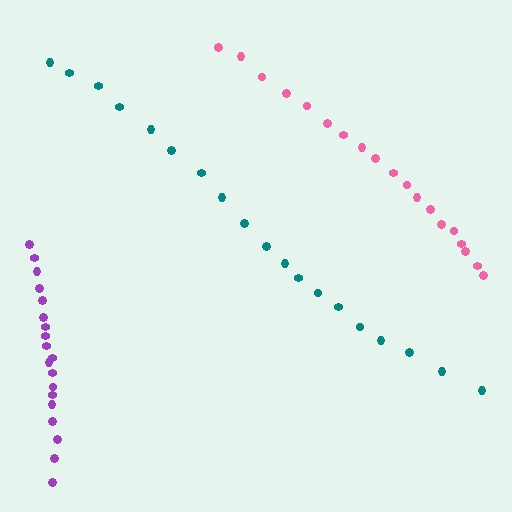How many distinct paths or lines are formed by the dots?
There are 3 distinct paths.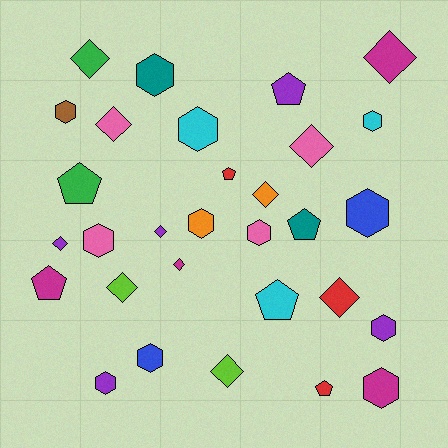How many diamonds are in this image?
There are 11 diamonds.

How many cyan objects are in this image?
There are 3 cyan objects.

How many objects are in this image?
There are 30 objects.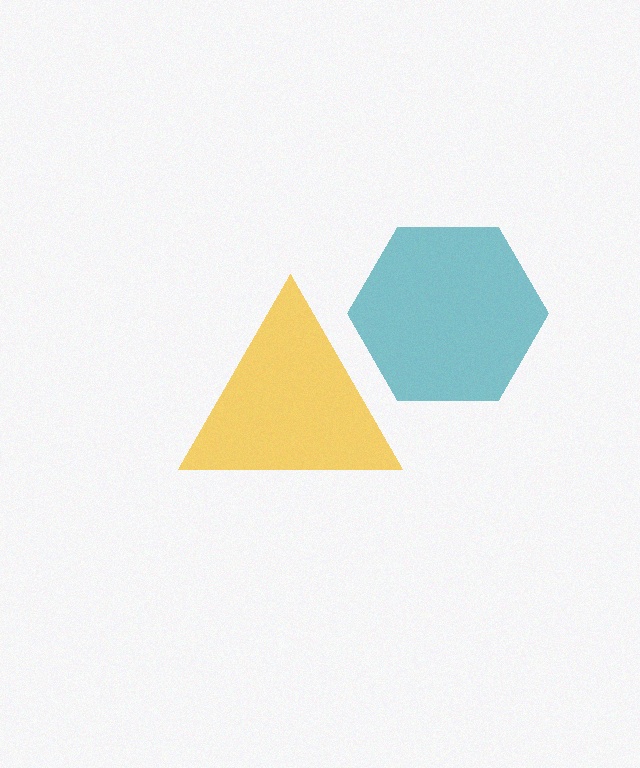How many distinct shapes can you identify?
There are 2 distinct shapes: a teal hexagon, a yellow triangle.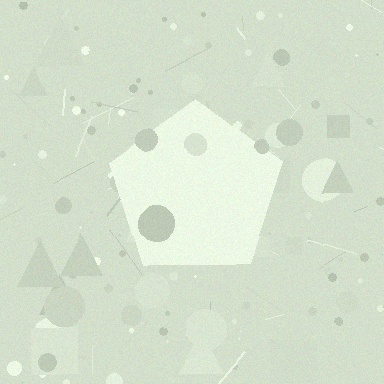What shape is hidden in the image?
A pentagon is hidden in the image.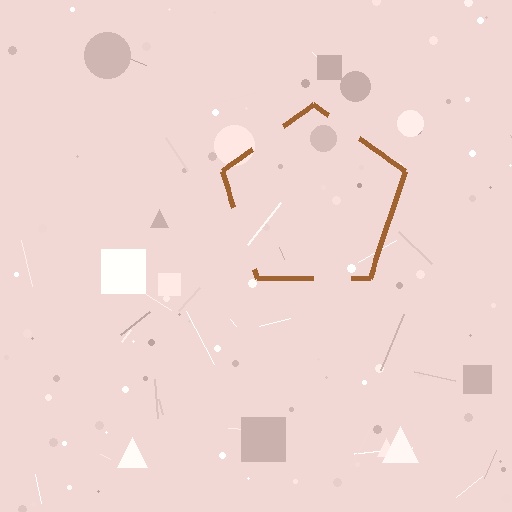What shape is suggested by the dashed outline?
The dashed outline suggests a pentagon.